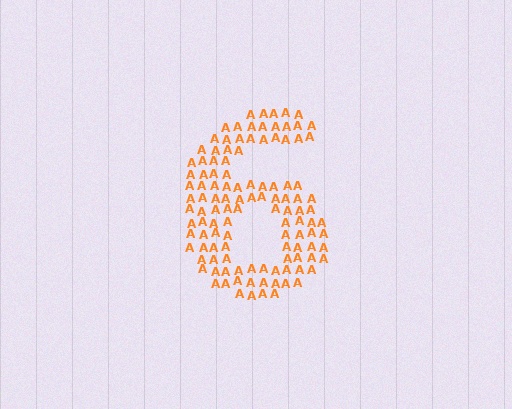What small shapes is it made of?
It is made of small letter A's.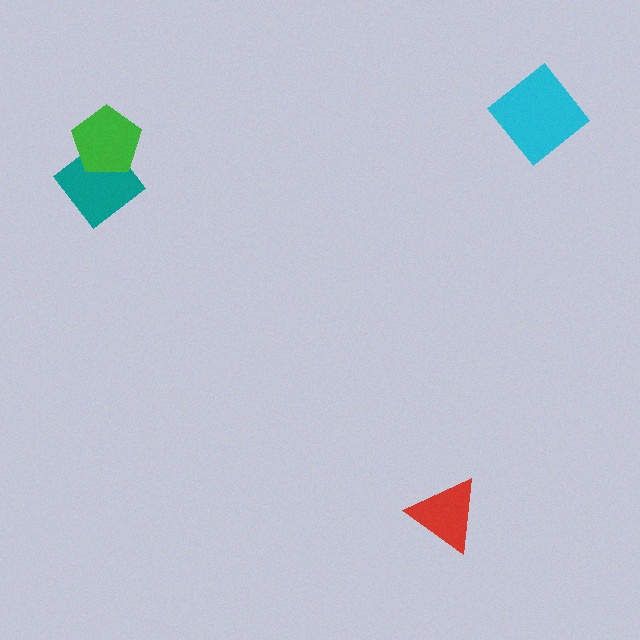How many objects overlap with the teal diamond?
1 object overlaps with the teal diamond.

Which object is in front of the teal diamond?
The green pentagon is in front of the teal diamond.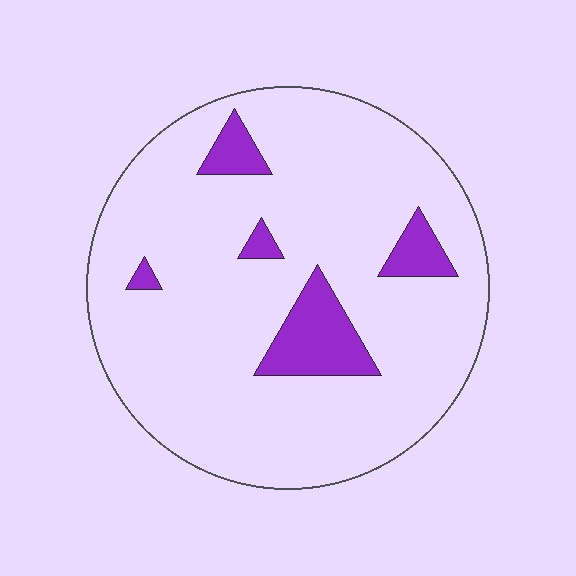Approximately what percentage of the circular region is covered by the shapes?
Approximately 10%.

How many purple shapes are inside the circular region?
5.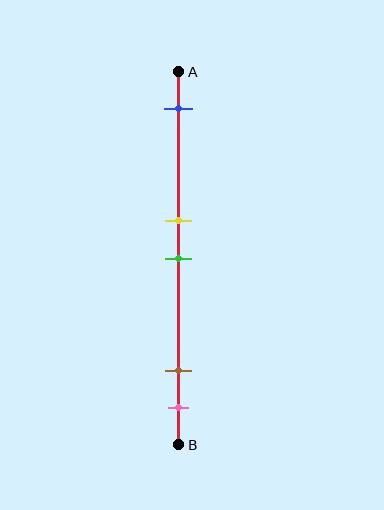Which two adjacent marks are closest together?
The yellow and green marks are the closest adjacent pair.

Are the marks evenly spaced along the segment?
No, the marks are not evenly spaced.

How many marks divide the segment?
There are 5 marks dividing the segment.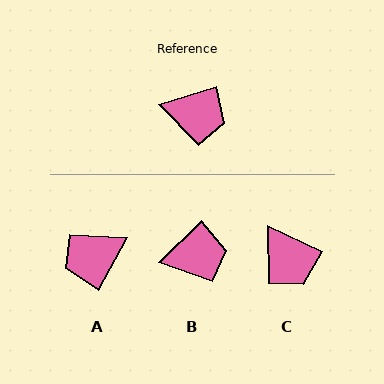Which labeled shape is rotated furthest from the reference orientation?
A, about 136 degrees away.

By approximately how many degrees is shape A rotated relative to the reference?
Approximately 136 degrees clockwise.